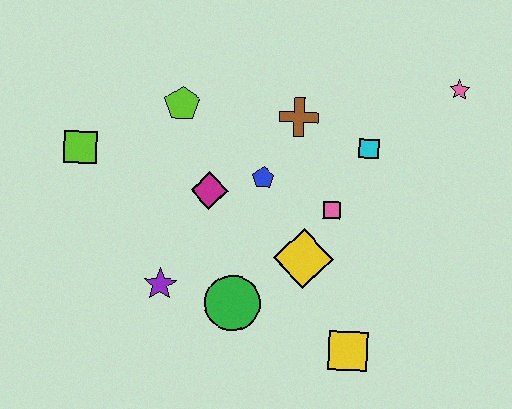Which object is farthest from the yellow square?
The lime square is farthest from the yellow square.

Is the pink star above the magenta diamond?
Yes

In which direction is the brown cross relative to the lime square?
The brown cross is to the right of the lime square.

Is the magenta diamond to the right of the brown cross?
No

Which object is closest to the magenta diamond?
The blue pentagon is closest to the magenta diamond.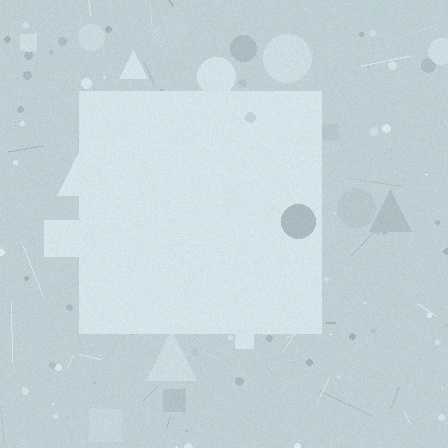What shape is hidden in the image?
A square is hidden in the image.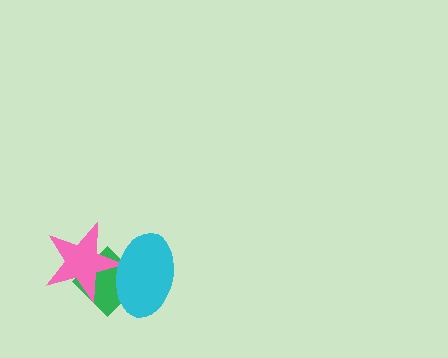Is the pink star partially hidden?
Yes, it is partially covered by another shape.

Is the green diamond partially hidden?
Yes, it is partially covered by another shape.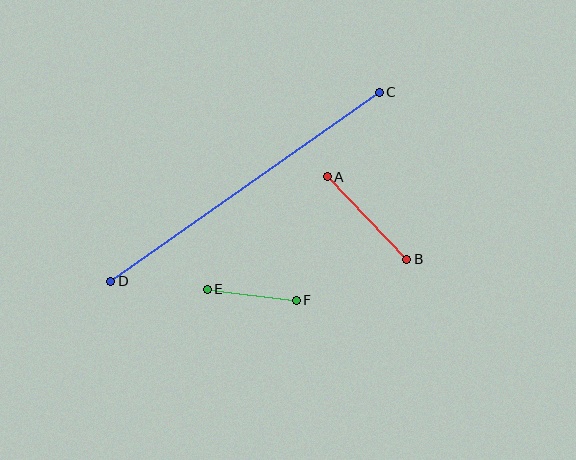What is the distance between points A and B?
The distance is approximately 114 pixels.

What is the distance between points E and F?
The distance is approximately 90 pixels.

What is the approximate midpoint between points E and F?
The midpoint is at approximately (252, 295) pixels.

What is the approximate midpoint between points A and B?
The midpoint is at approximately (367, 218) pixels.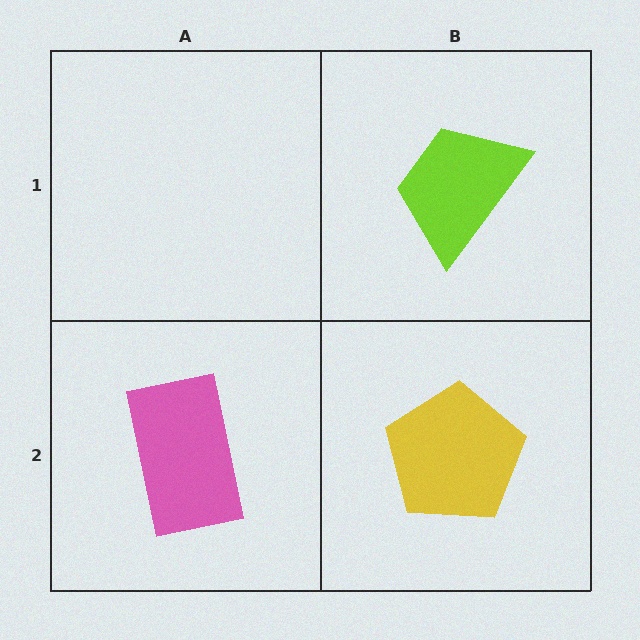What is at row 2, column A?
A pink rectangle.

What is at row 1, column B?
A lime trapezoid.